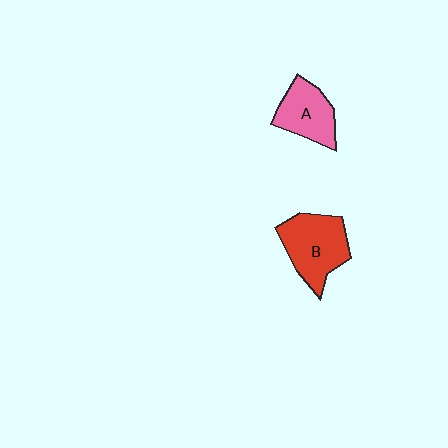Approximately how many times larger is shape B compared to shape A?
Approximately 1.3 times.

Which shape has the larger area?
Shape B (red).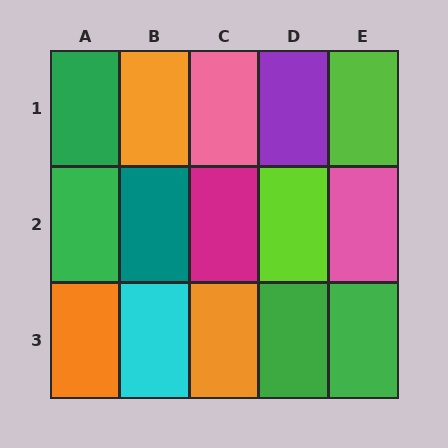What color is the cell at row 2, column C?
Magenta.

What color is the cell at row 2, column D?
Lime.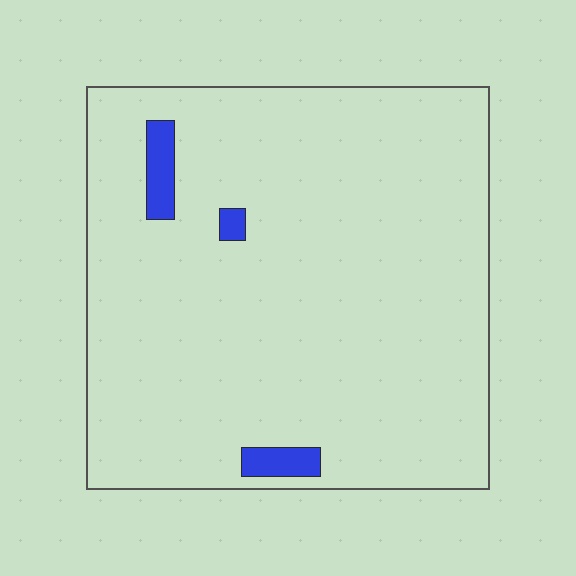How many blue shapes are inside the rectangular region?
3.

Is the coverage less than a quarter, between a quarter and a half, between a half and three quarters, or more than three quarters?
Less than a quarter.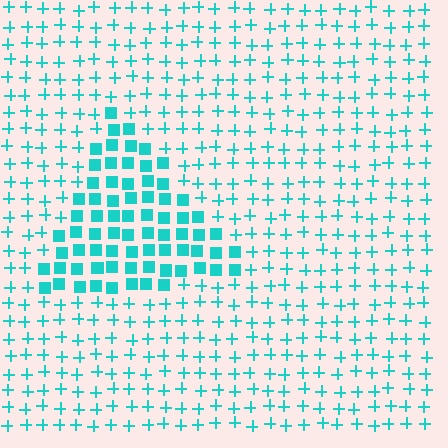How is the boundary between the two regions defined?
The boundary is defined by a change in element shape: squares inside vs. plus signs outside. All elements share the same color and spacing.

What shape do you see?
I see a triangle.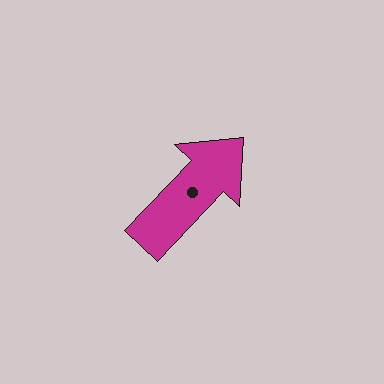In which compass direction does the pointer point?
Northeast.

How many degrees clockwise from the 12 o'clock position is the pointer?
Approximately 43 degrees.